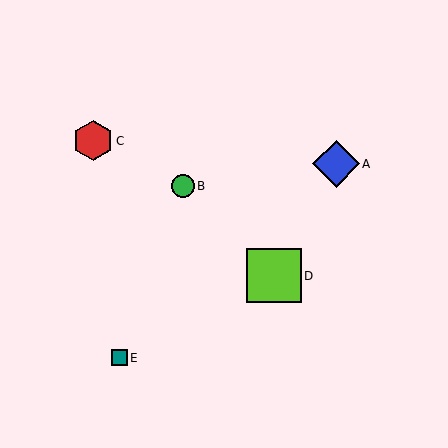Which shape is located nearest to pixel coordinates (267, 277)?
The lime square (labeled D) at (274, 276) is nearest to that location.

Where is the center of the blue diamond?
The center of the blue diamond is at (336, 164).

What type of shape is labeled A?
Shape A is a blue diamond.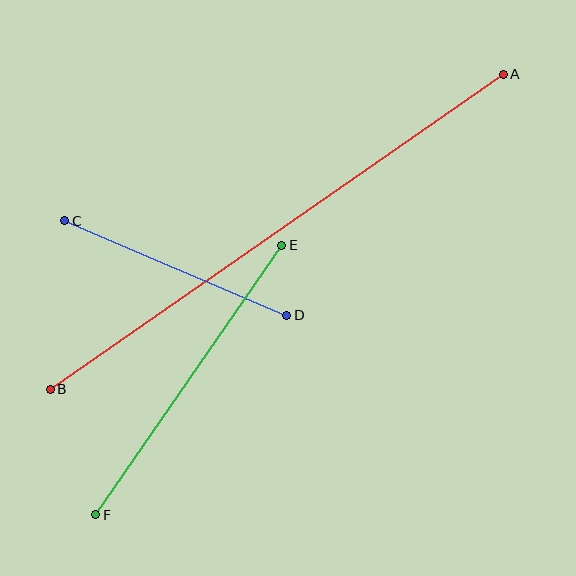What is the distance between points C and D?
The distance is approximately 242 pixels.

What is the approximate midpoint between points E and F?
The midpoint is at approximately (189, 380) pixels.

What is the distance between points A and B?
The distance is approximately 552 pixels.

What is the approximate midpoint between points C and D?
The midpoint is at approximately (176, 268) pixels.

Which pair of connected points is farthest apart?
Points A and B are farthest apart.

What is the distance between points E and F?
The distance is approximately 327 pixels.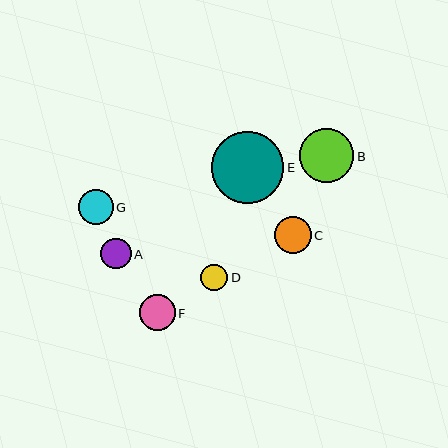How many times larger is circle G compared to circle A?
Circle G is approximately 1.1 times the size of circle A.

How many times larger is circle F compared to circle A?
Circle F is approximately 1.2 times the size of circle A.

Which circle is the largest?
Circle E is the largest with a size of approximately 72 pixels.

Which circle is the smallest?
Circle D is the smallest with a size of approximately 27 pixels.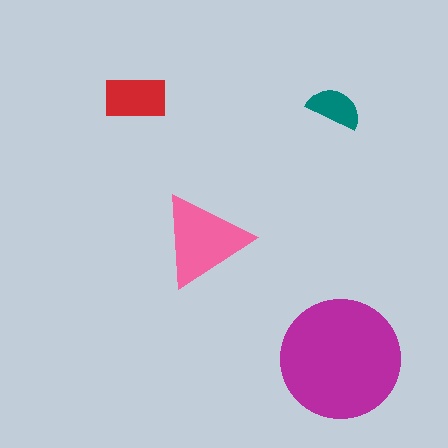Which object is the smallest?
The teal semicircle.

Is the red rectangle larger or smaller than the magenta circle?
Smaller.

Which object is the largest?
The magenta circle.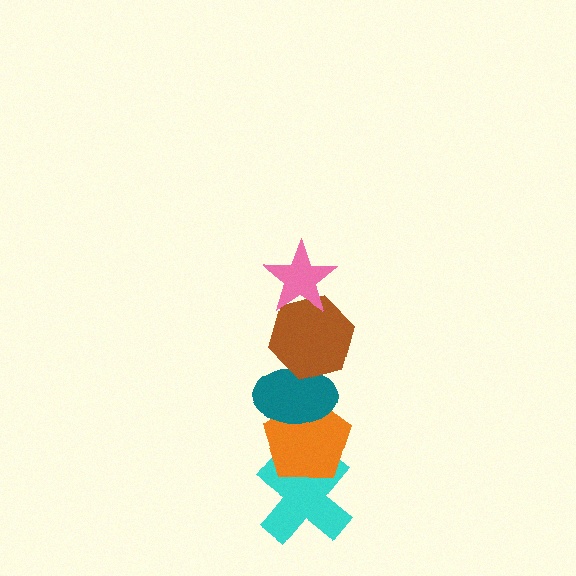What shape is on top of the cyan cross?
The orange pentagon is on top of the cyan cross.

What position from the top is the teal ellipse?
The teal ellipse is 3rd from the top.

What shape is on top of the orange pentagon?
The teal ellipse is on top of the orange pentagon.